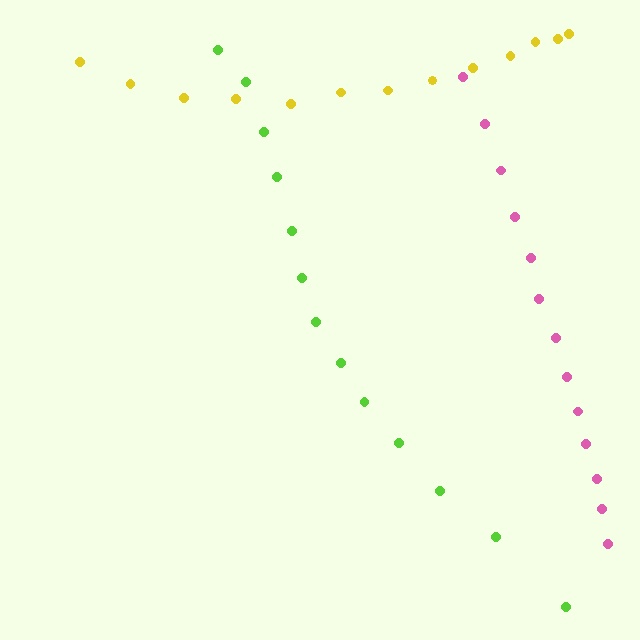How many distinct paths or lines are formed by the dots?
There are 3 distinct paths.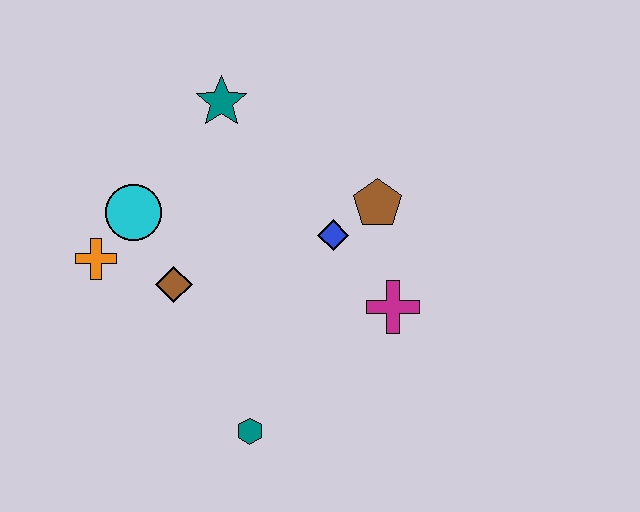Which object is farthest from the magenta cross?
The orange cross is farthest from the magenta cross.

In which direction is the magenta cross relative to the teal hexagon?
The magenta cross is to the right of the teal hexagon.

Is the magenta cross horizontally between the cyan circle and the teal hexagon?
No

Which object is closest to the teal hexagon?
The brown diamond is closest to the teal hexagon.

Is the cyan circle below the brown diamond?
No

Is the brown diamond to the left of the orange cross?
No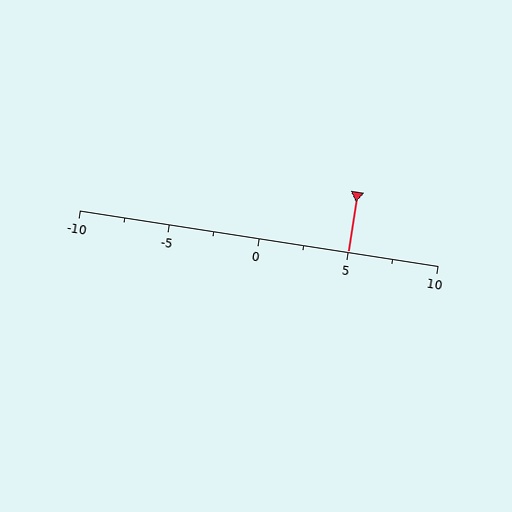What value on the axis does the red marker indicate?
The marker indicates approximately 5.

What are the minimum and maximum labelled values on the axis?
The axis runs from -10 to 10.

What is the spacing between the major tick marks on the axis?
The major ticks are spaced 5 apart.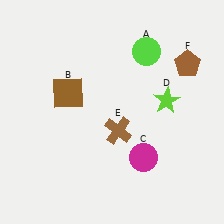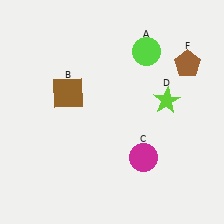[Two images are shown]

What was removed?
The brown cross (E) was removed in Image 2.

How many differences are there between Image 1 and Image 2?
There is 1 difference between the two images.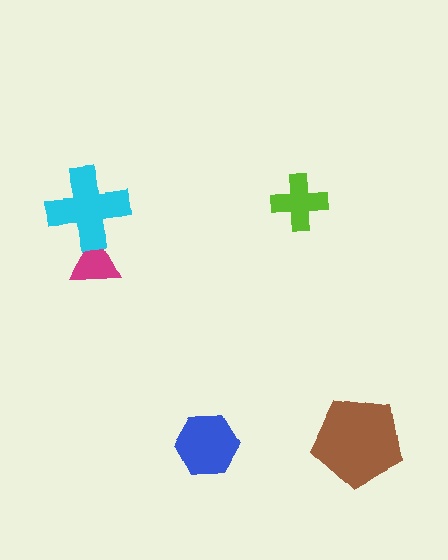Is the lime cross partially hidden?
No, no other shape covers it.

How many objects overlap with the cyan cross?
1 object overlaps with the cyan cross.